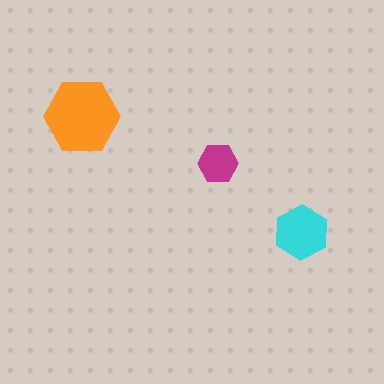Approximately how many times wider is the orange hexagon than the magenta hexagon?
About 2 times wider.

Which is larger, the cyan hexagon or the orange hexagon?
The orange one.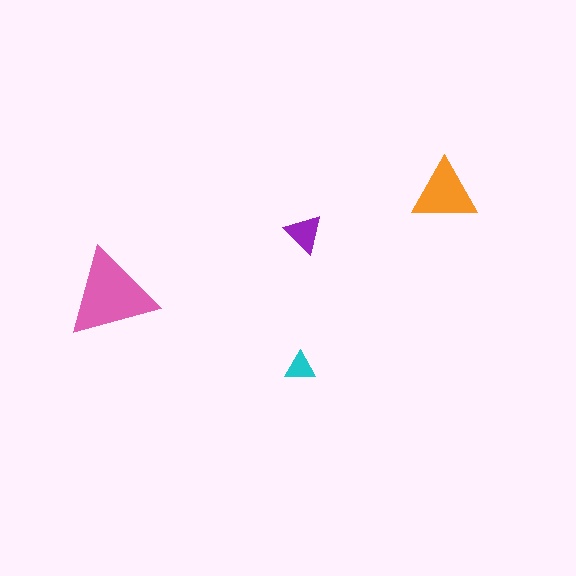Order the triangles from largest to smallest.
the pink one, the orange one, the purple one, the cyan one.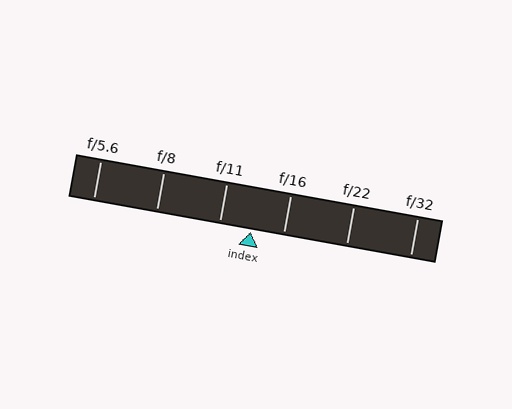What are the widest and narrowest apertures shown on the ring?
The widest aperture shown is f/5.6 and the narrowest is f/32.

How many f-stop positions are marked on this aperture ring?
There are 6 f-stop positions marked.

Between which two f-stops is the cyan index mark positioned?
The index mark is between f/11 and f/16.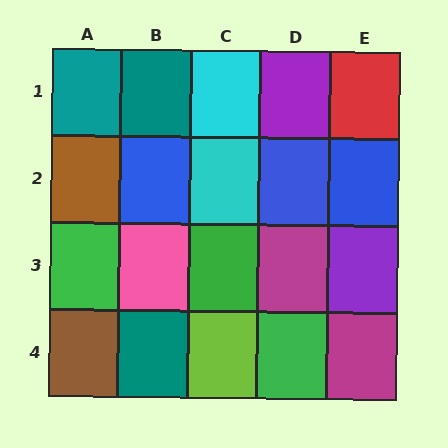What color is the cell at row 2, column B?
Blue.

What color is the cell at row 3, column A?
Green.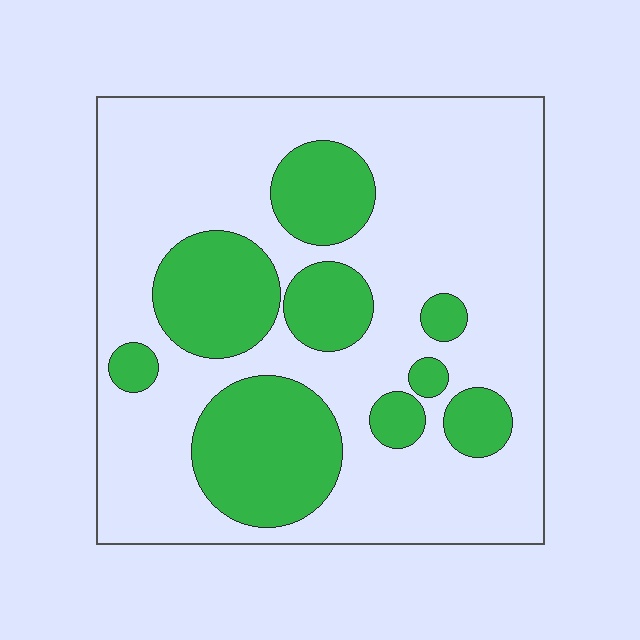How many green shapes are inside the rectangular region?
9.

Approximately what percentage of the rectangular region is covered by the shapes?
Approximately 30%.